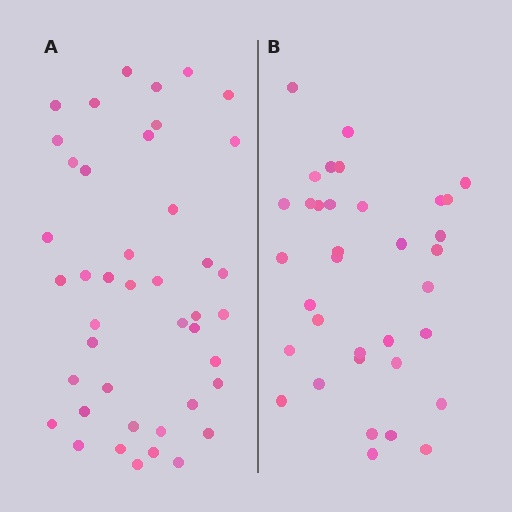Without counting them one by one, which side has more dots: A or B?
Region A (the left region) has more dots.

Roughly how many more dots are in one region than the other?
Region A has roughly 8 or so more dots than region B.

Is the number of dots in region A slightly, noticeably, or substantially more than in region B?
Region A has only slightly more — the two regions are fairly close. The ratio is roughly 1.2 to 1.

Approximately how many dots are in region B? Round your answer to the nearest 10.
About 40 dots. (The exact count is 35, which rounds to 40.)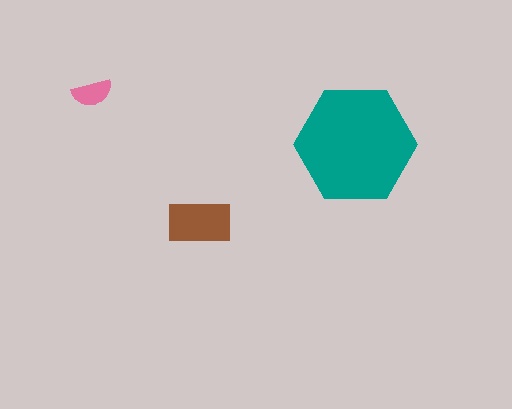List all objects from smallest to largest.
The pink semicircle, the brown rectangle, the teal hexagon.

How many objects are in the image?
There are 3 objects in the image.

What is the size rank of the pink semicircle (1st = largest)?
3rd.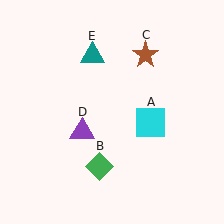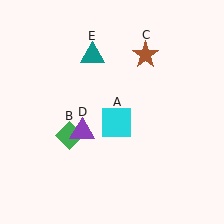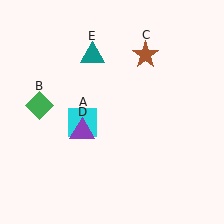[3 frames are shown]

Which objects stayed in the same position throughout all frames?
Brown star (object C) and purple triangle (object D) and teal triangle (object E) remained stationary.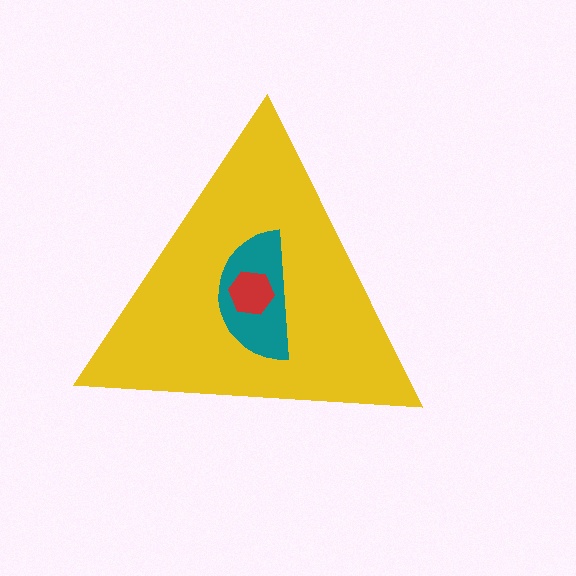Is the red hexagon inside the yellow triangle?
Yes.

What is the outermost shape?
The yellow triangle.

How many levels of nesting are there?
3.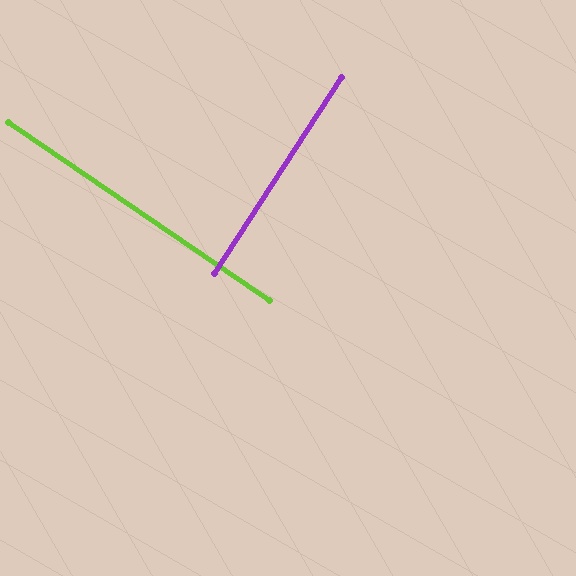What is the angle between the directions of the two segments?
Approximately 89 degrees.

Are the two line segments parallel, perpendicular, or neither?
Perpendicular — they meet at approximately 89°.